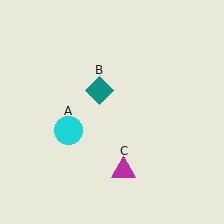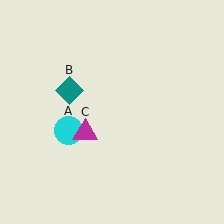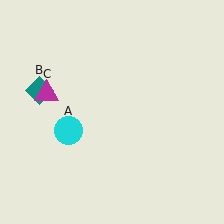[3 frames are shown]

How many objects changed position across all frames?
2 objects changed position: teal diamond (object B), magenta triangle (object C).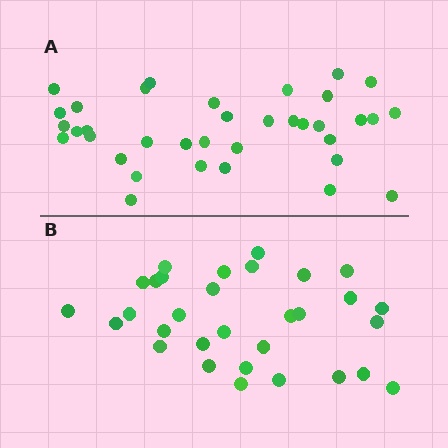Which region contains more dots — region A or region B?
Region A (the top region) has more dots.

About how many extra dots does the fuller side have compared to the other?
Region A has about 5 more dots than region B.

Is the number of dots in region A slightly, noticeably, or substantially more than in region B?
Region A has only slightly more — the two regions are fairly close. The ratio is roughly 1.2 to 1.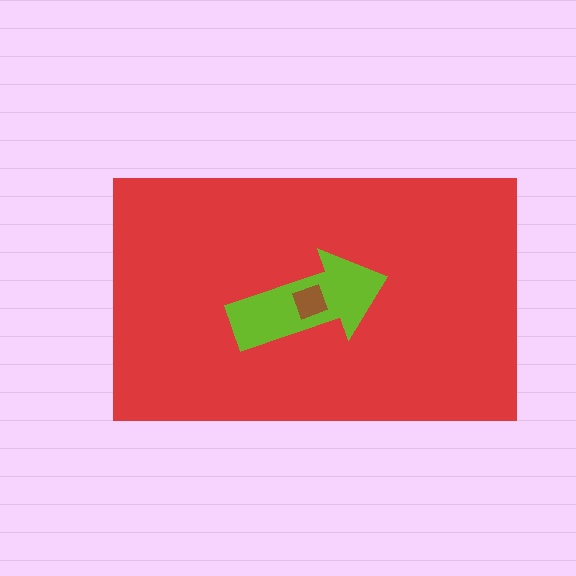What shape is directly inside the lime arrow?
The brown square.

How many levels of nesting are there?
3.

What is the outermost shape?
The red rectangle.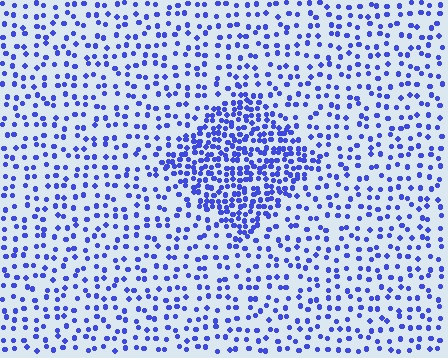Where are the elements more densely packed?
The elements are more densely packed inside the diamond boundary.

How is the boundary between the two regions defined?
The boundary is defined by a change in element density (approximately 2.4x ratio). All elements are the same color, size, and shape.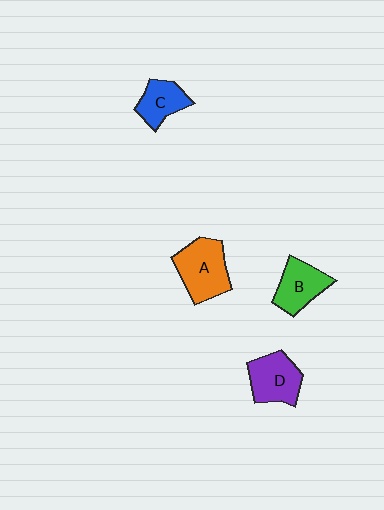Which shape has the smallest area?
Shape C (blue).